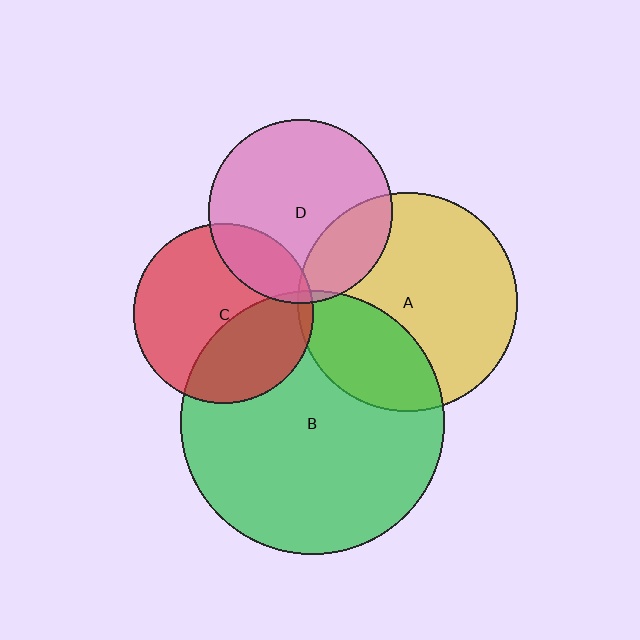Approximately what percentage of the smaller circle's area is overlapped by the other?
Approximately 30%.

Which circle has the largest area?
Circle B (green).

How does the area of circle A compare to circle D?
Approximately 1.4 times.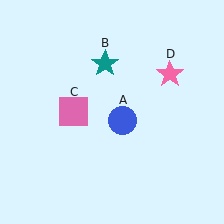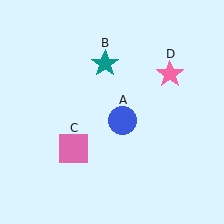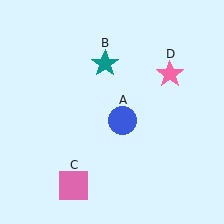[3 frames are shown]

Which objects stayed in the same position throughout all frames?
Blue circle (object A) and teal star (object B) and pink star (object D) remained stationary.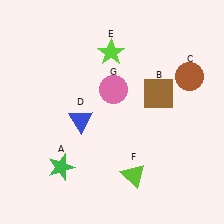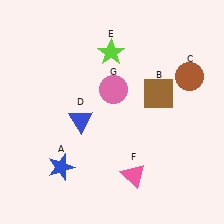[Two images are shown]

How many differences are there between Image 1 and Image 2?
There are 2 differences between the two images.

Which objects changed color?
A changed from green to blue. F changed from lime to pink.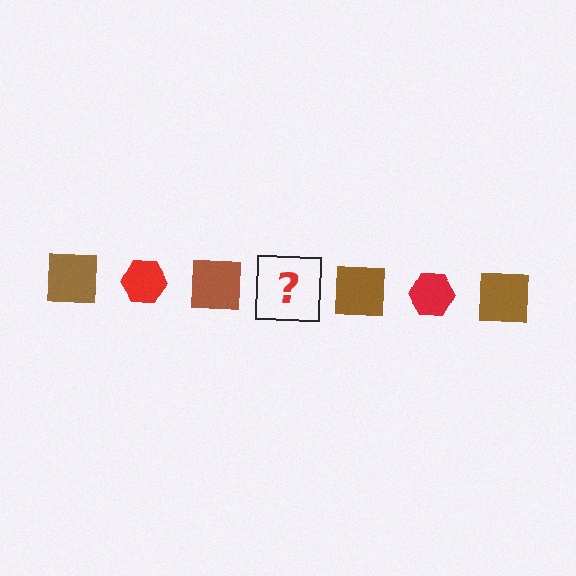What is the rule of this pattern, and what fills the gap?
The rule is that the pattern alternates between brown square and red hexagon. The gap should be filled with a red hexagon.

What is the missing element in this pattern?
The missing element is a red hexagon.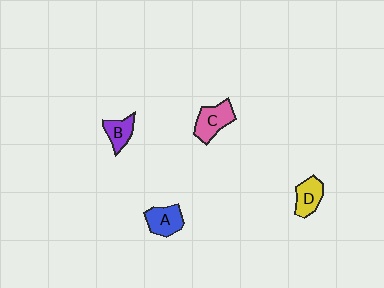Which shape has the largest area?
Shape C (pink).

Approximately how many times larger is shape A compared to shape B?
Approximately 1.3 times.